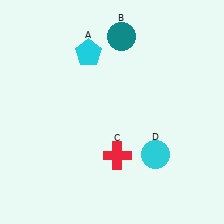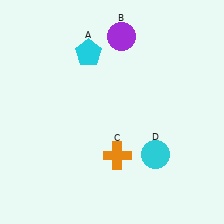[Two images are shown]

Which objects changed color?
B changed from teal to purple. C changed from red to orange.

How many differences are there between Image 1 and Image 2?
There are 2 differences between the two images.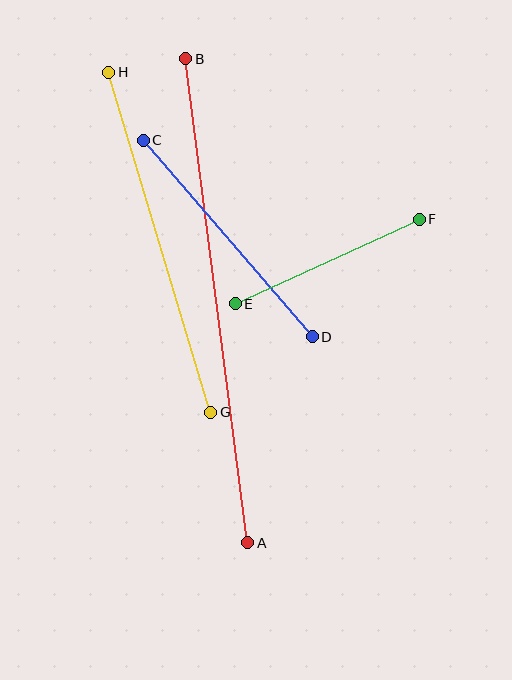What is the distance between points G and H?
The distance is approximately 355 pixels.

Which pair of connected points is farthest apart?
Points A and B are farthest apart.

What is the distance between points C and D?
The distance is approximately 259 pixels.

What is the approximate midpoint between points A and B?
The midpoint is at approximately (217, 301) pixels.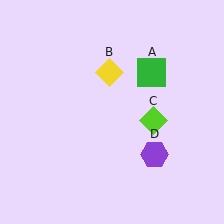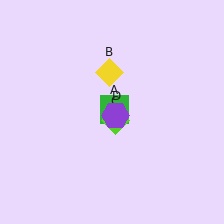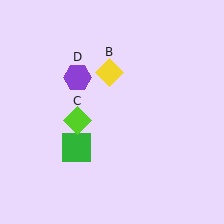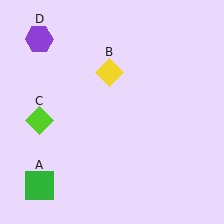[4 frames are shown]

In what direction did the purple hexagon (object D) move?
The purple hexagon (object D) moved up and to the left.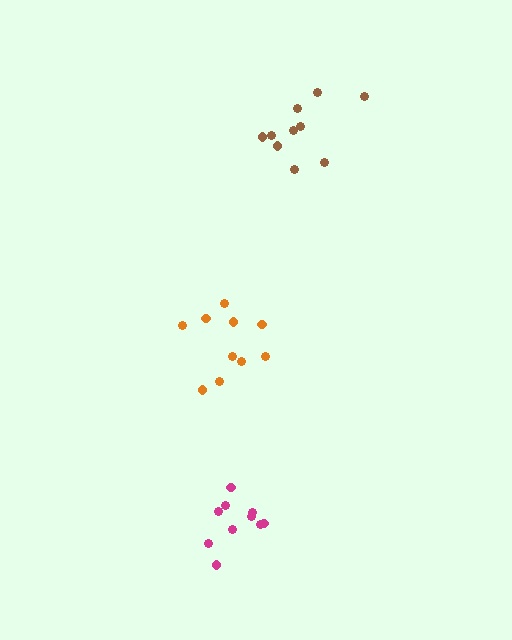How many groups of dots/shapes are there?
There are 3 groups.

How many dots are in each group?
Group 1: 10 dots, Group 2: 10 dots, Group 3: 10 dots (30 total).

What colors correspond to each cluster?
The clusters are colored: brown, magenta, orange.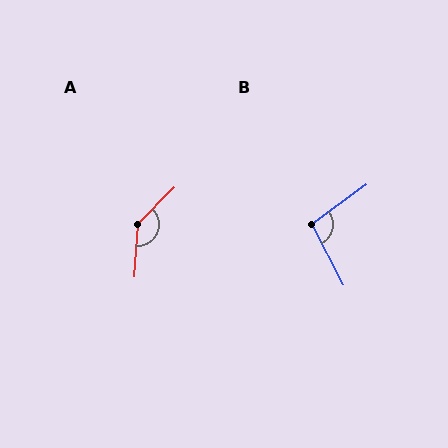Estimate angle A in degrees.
Approximately 138 degrees.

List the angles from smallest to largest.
B (98°), A (138°).